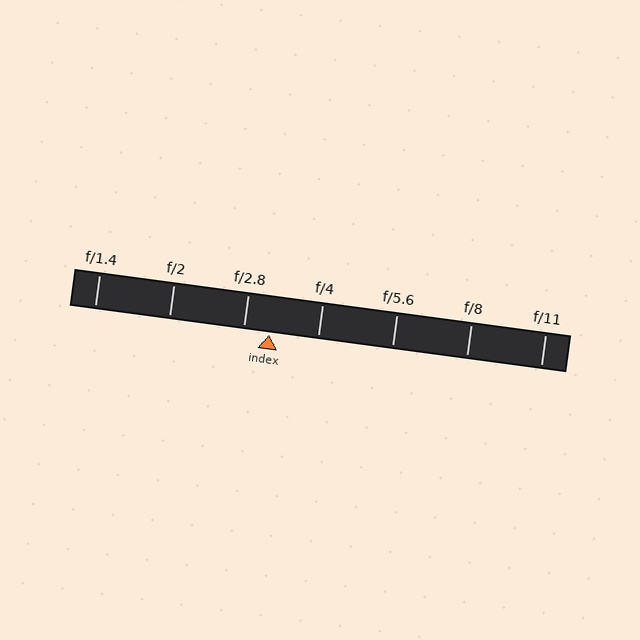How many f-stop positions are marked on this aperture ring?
There are 7 f-stop positions marked.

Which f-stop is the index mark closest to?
The index mark is closest to f/2.8.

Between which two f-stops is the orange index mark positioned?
The index mark is between f/2.8 and f/4.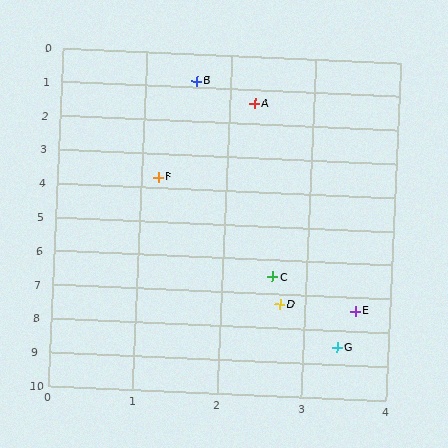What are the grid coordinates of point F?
Point F is at approximately (1.2, 3.7).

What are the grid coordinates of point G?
Point G is at approximately (3.4, 8.5).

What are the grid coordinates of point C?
Point C is at approximately (2.6, 6.5).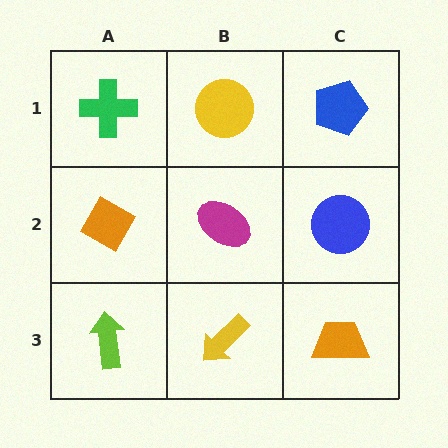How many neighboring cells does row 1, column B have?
3.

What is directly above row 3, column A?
An orange diamond.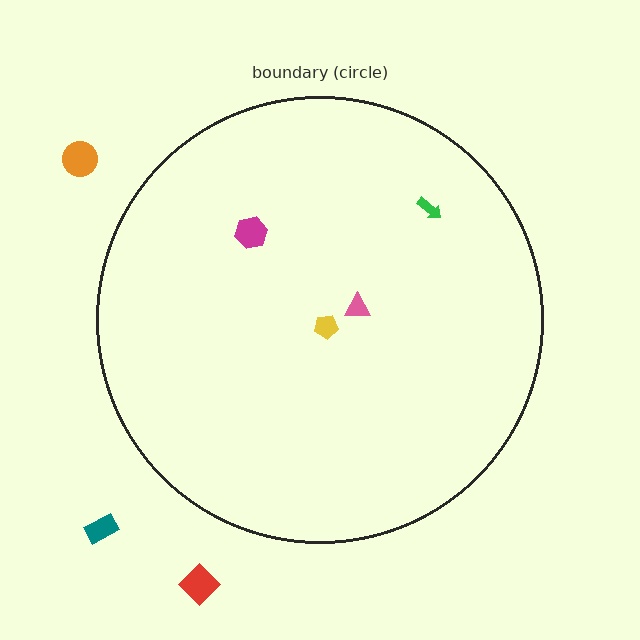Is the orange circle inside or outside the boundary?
Outside.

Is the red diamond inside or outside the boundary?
Outside.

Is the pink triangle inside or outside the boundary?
Inside.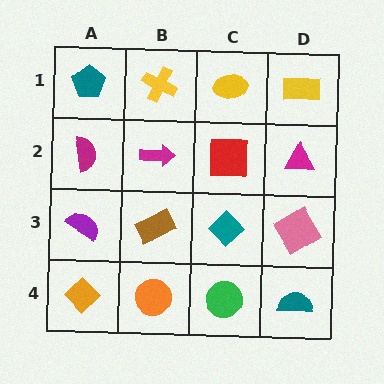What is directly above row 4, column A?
A purple semicircle.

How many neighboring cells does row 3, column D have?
3.